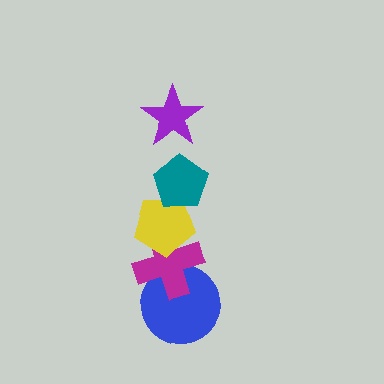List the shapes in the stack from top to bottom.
From top to bottom: the purple star, the teal pentagon, the yellow pentagon, the magenta cross, the blue circle.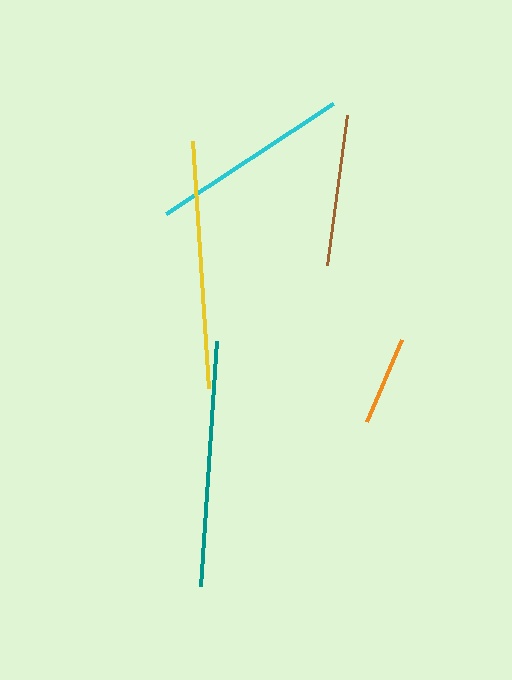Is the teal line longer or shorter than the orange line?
The teal line is longer than the orange line.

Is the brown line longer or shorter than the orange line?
The brown line is longer than the orange line.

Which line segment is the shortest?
The orange line is the shortest at approximately 89 pixels.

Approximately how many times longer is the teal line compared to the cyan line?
The teal line is approximately 1.2 times the length of the cyan line.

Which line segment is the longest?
The yellow line is the longest at approximately 248 pixels.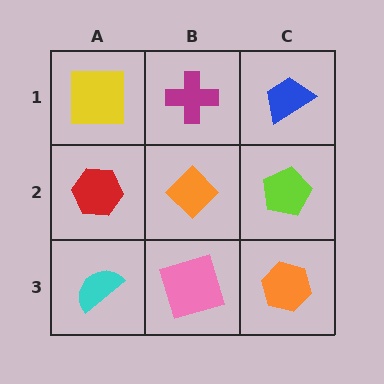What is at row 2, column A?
A red hexagon.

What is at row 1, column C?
A blue trapezoid.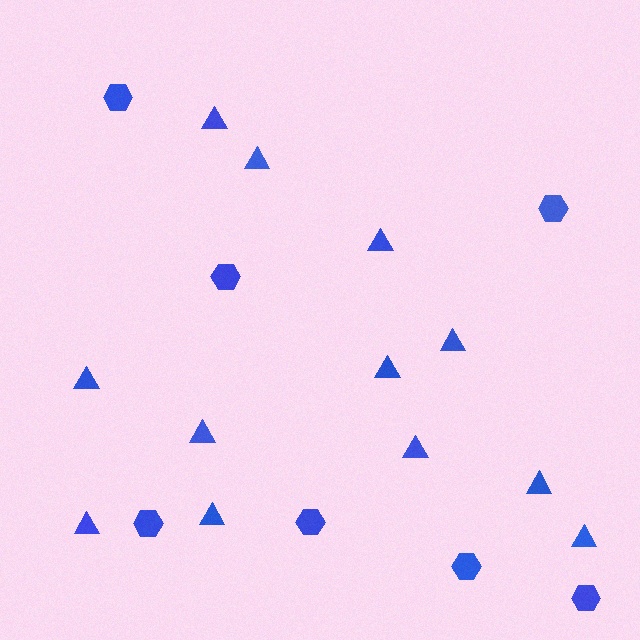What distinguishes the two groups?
There are 2 groups: one group of hexagons (7) and one group of triangles (12).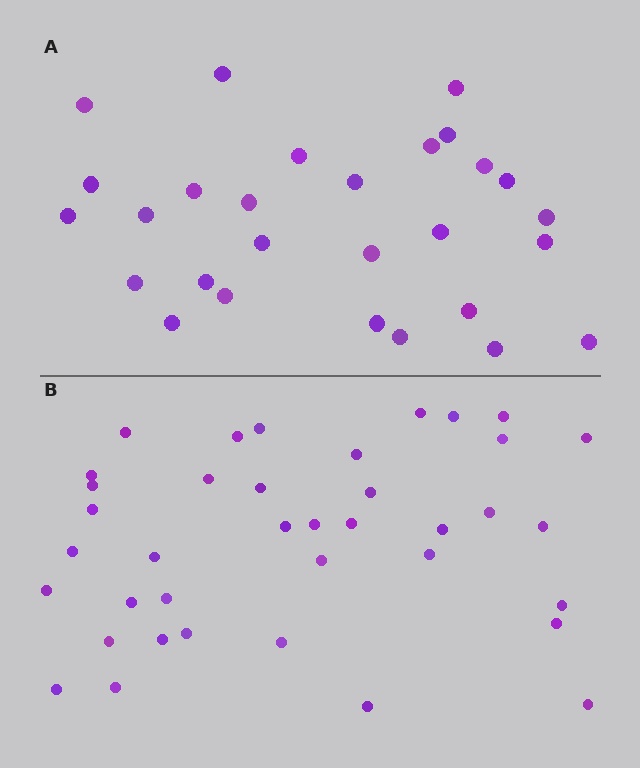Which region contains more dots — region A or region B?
Region B (the bottom region) has more dots.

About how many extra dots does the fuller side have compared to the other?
Region B has roughly 10 or so more dots than region A.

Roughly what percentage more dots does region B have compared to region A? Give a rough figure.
About 35% more.